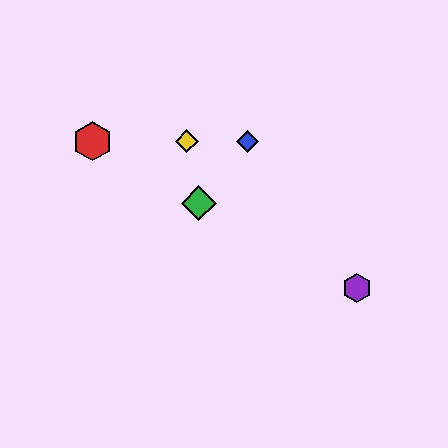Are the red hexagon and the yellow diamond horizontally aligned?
Yes, both are at y≈141.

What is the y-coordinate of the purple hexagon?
The purple hexagon is at y≈288.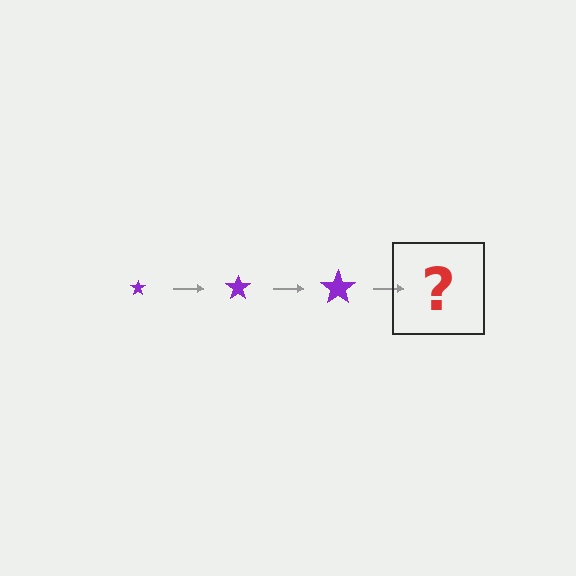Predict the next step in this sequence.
The next step is a purple star, larger than the previous one.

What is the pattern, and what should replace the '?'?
The pattern is that the star gets progressively larger each step. The '?' should be a purple star, larger than the previous one.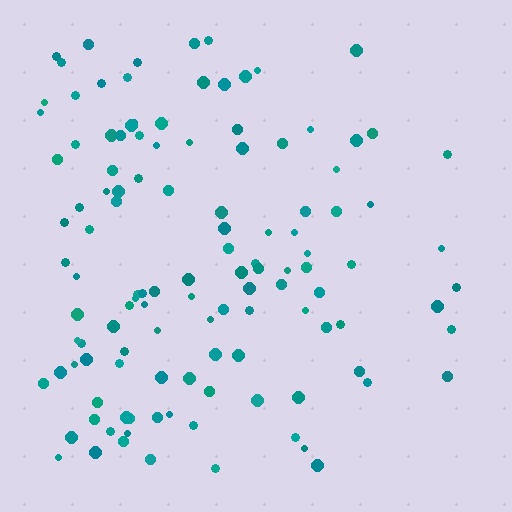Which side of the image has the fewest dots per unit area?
The right.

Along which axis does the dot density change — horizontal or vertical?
Horizontal.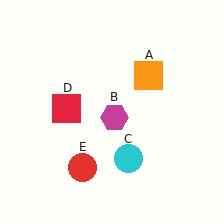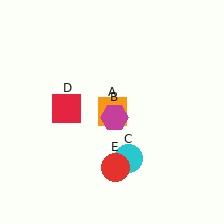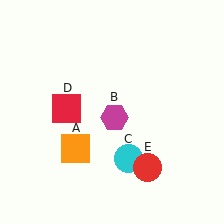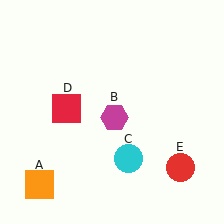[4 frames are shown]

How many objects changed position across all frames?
2 objects changed position: orange square (object A), red circle (object E).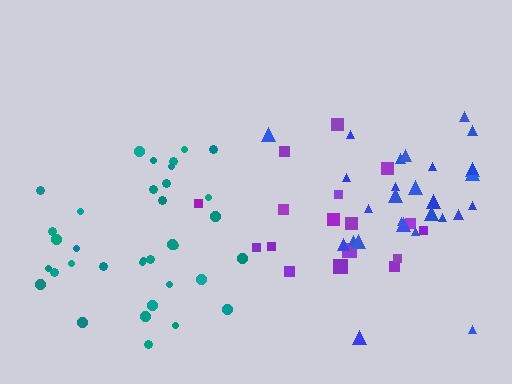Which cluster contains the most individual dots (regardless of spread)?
Teal (35).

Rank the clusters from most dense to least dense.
teal, blue, purple.